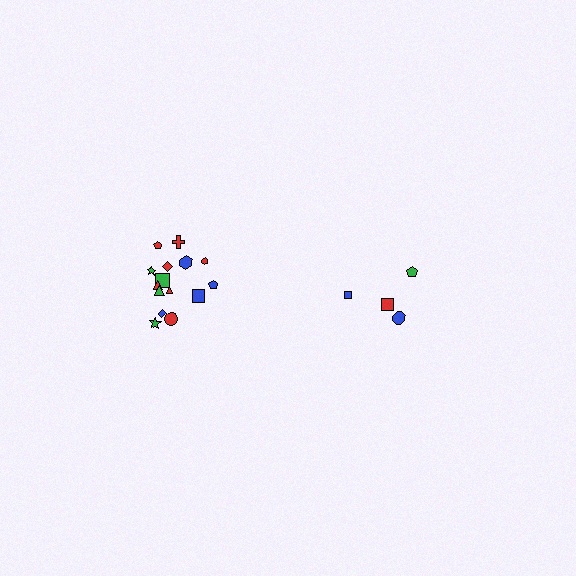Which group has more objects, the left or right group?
The left group.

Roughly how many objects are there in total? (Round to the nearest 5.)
Roughly 20 objects in total.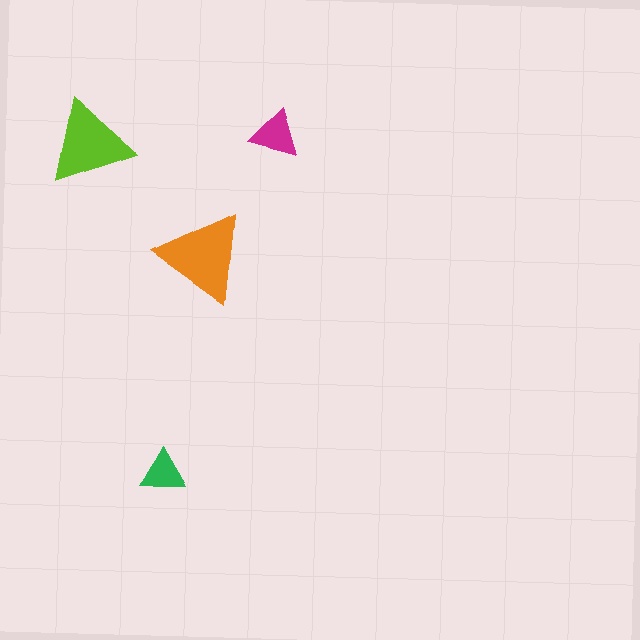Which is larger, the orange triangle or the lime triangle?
The orange one.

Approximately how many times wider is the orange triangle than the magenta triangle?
About 2 times wider.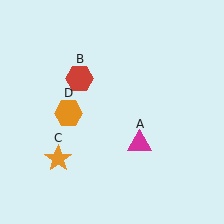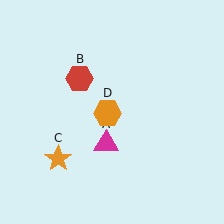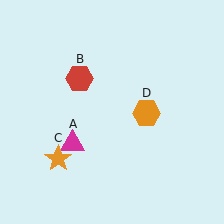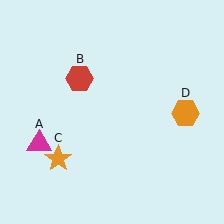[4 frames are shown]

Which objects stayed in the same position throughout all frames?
Red hexagon (object B) and orange star (object C) remained stationary.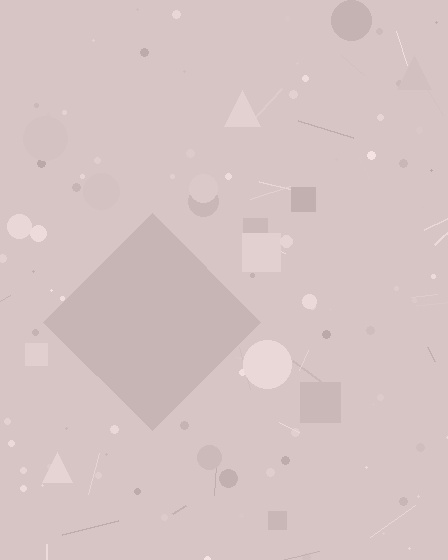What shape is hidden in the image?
A diamond is hidden in the image.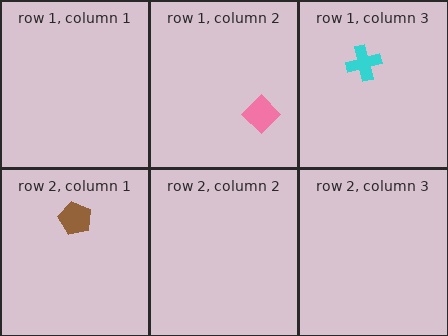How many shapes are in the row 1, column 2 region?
1.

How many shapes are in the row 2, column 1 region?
1.